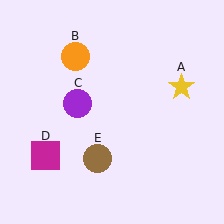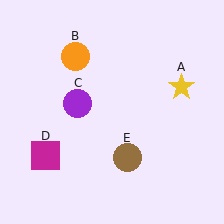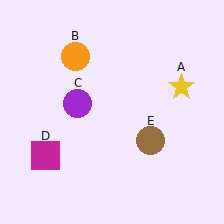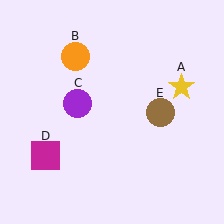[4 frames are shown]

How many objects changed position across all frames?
1 object changed position: brown circle (object E).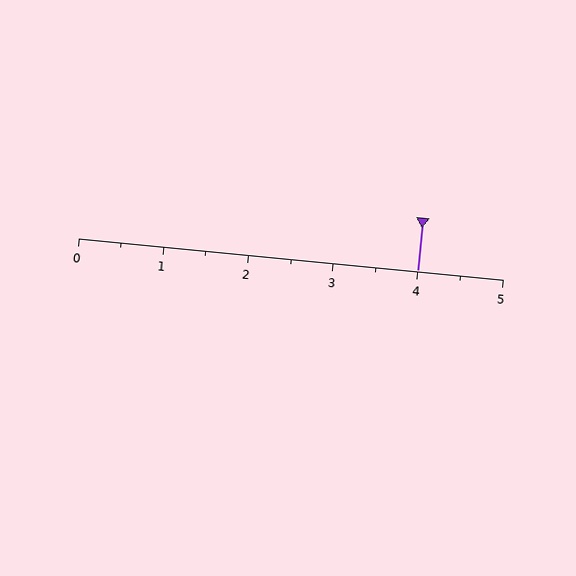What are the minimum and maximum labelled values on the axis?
The axis runs from 0 to 5.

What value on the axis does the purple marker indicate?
The marker indicates approximately 4.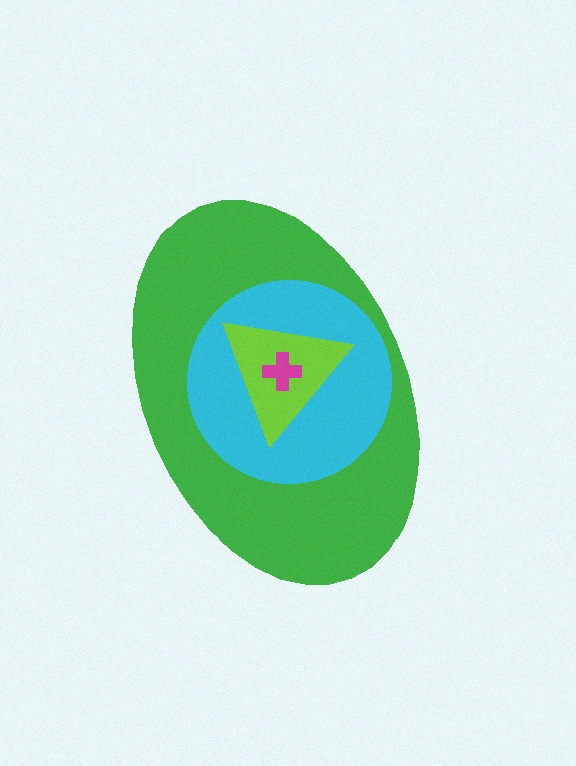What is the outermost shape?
The green ellipse.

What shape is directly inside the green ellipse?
The cyan circle.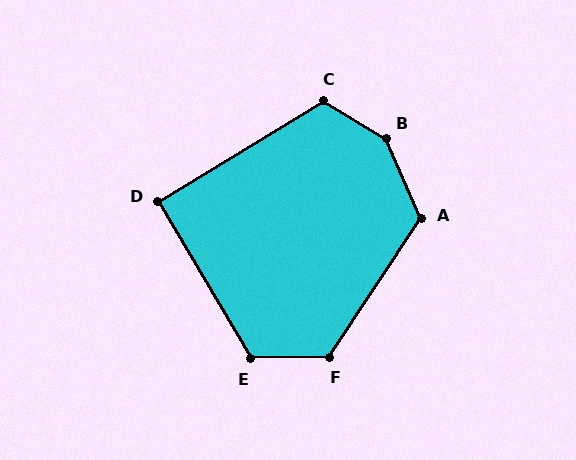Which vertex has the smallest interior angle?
D, at approximately 90 degrees.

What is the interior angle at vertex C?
Approximately 118 degrees (obtuse).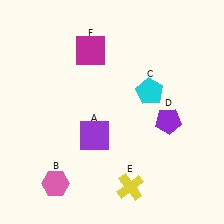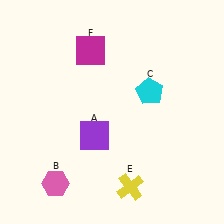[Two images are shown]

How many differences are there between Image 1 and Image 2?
There is 1 difference between the two images.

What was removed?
The purple pentagon (D) was removed in Image 2.